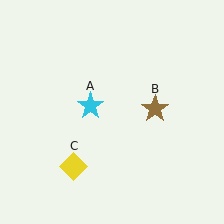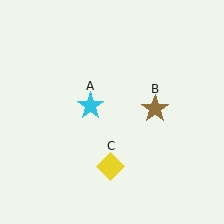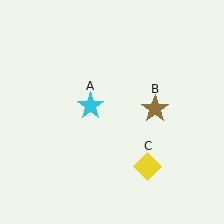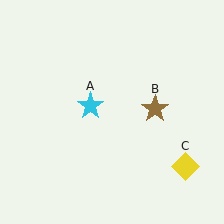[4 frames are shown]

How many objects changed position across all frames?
1 object changed position: yellow diamond (object C).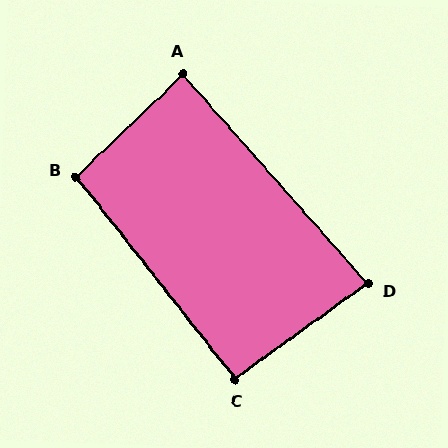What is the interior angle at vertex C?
Approximately 92 degrees (approximately right).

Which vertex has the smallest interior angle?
D, at approximately 84 degrees.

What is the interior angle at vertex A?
Approximately 88 degrees (approximately right).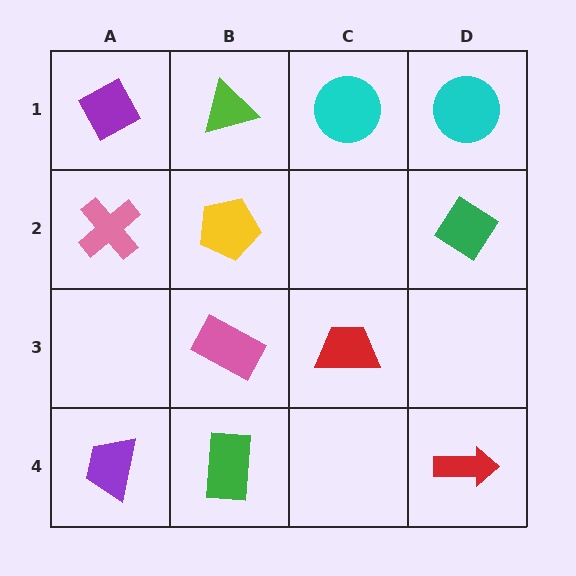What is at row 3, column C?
A red trapezoid.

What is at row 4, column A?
A purple trapezoid.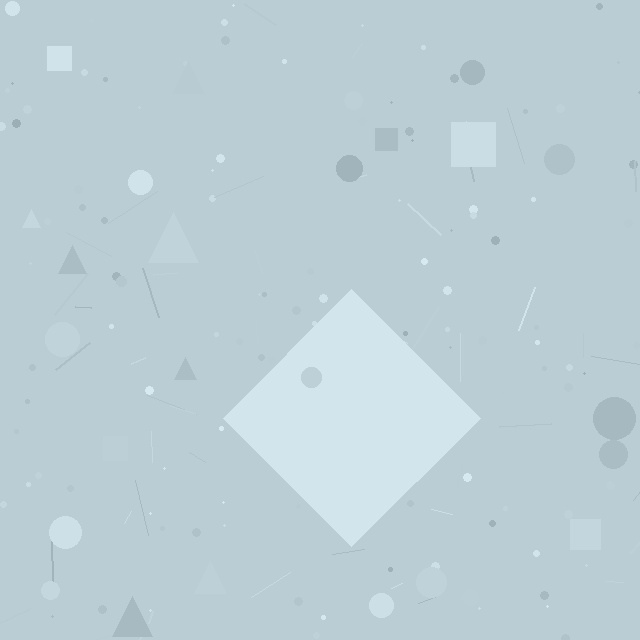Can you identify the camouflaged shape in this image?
The camouflaged shape is a diamond.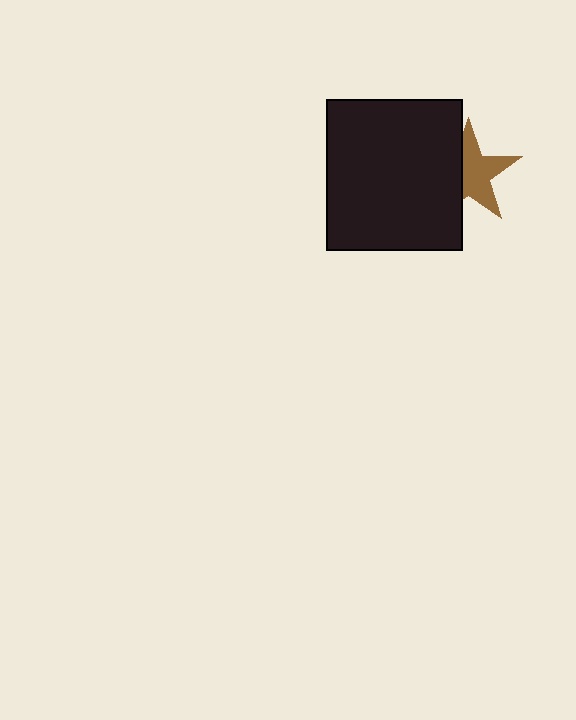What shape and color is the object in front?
The object in front is a black rectangle.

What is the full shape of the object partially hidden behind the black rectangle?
The partially hidden object is a brown star.